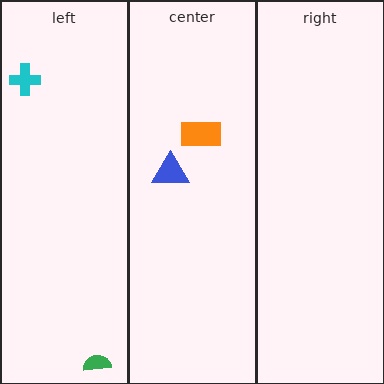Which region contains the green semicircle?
The left region.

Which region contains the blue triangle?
The center region.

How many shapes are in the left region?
2.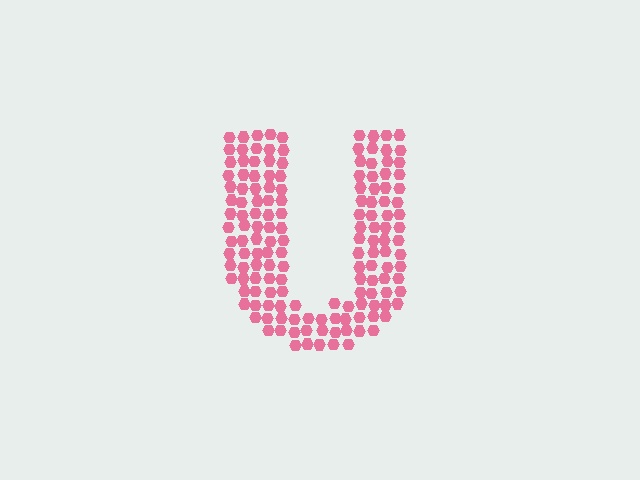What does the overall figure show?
The overall figure shows the letter U.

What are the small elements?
The small elements are hexagons.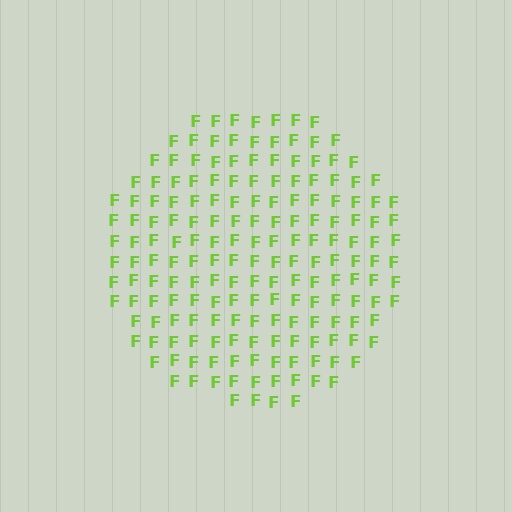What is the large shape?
The large shape is a circle.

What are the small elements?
The small elements are letter F's.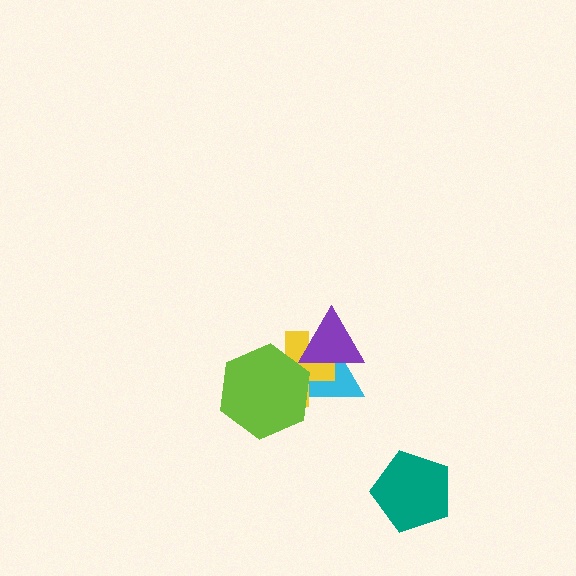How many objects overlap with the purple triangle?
2 objects overlap with the purple triangle.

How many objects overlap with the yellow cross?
3 objects overlap with the yellow cross.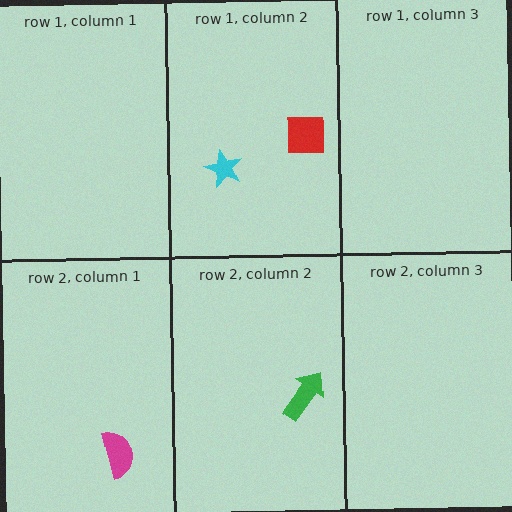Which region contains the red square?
The row 1, column 2 region.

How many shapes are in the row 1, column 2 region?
2.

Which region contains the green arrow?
The row 2, column 2 region.